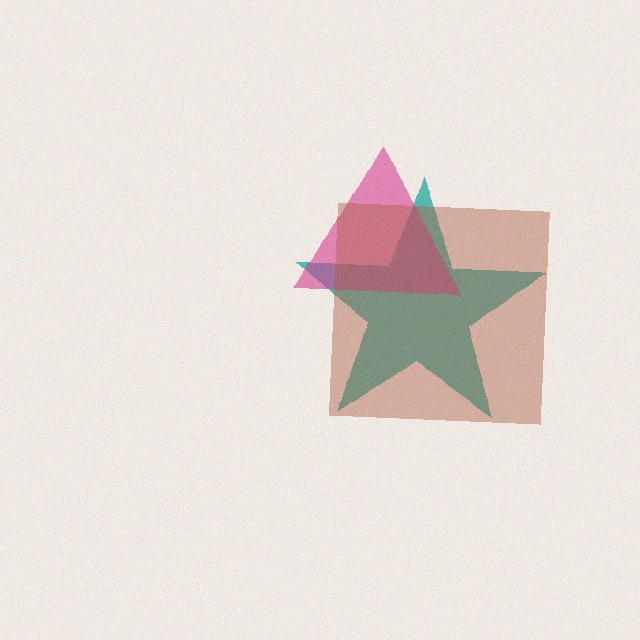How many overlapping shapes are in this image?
There are 3 overlapping shapes in the image.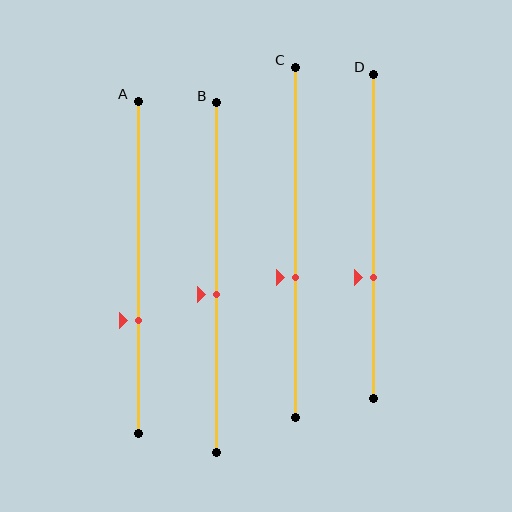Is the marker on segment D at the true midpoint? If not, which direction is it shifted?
No, the marker on segment D is shifted downward by about 13% of the segment length.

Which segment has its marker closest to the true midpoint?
Segment B has its marker closest to the true midpoint.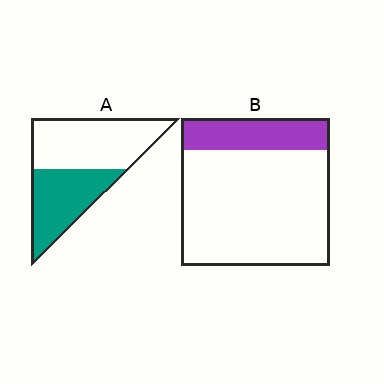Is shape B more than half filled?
No.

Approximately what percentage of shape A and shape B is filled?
A is approximately 45% and B is approximately 20%.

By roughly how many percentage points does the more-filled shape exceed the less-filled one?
By roughly 20 percentage points (A over B).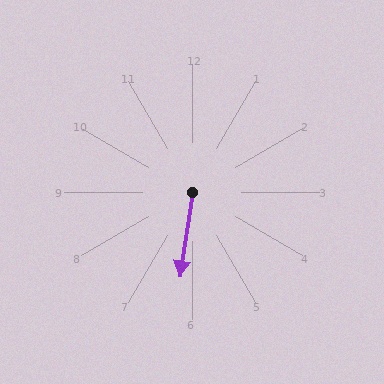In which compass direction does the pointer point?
South.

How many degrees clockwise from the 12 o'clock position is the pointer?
Approximately 188 degrees.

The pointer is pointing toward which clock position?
Roughly 6 o'clock.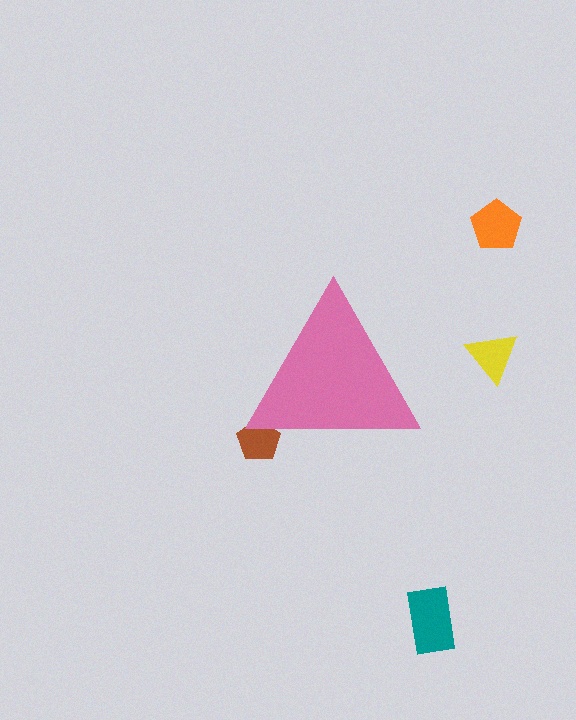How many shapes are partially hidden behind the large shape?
1 shape is partially hidden.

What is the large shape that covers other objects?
A pink triangle.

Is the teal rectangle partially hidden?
No, the teal rectangle is fully visible.